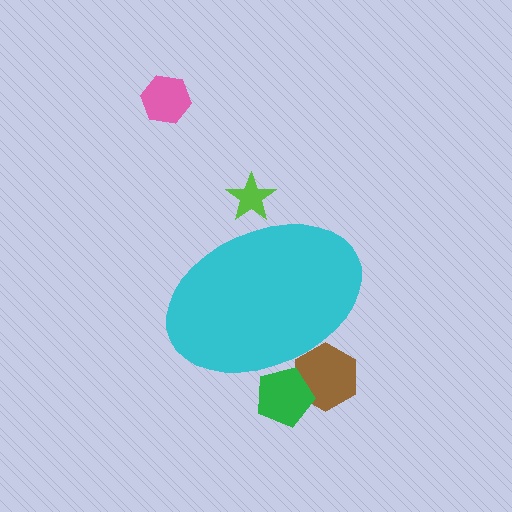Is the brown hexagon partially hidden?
Yes, the brown hexagon is partially hidden behind the cyan ellipse.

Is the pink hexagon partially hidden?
No, the pink hexagon is fully visible.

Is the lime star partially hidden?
Yes, the lime star is partially hidden behind the cyan ellipse.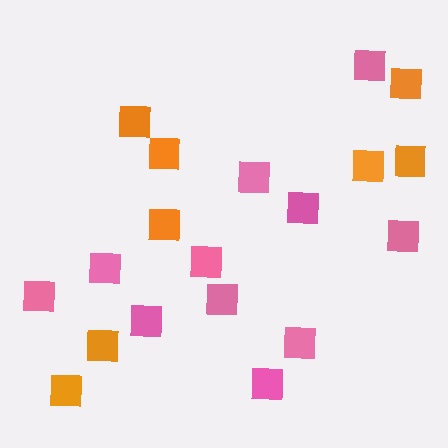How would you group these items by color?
There are 2 groups: one group of pink squares (11) and one group of orange squares (8).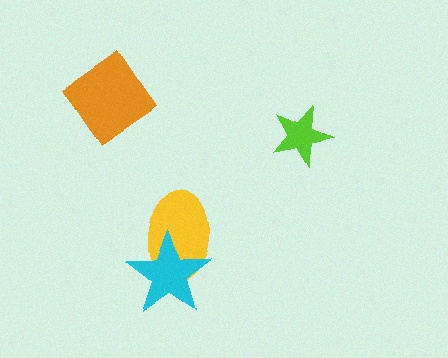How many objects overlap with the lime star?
0 objects overlap with the lime star.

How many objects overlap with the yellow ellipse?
1 object overlaps with the yellow ellipse.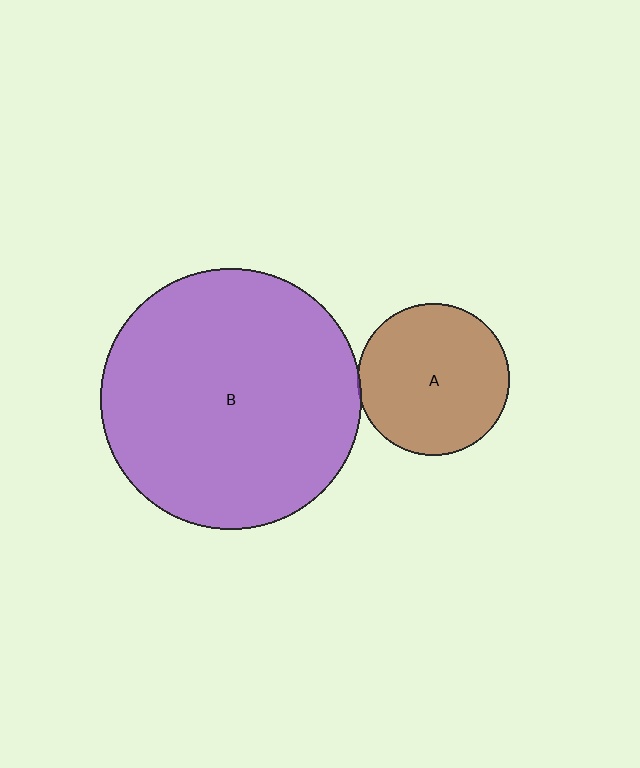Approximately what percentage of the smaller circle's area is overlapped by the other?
Approximately 5%.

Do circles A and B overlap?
Yes.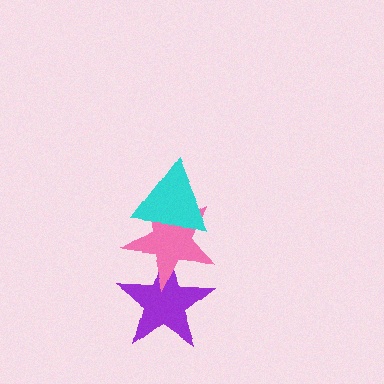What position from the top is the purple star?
The purple star is 3rd from the top.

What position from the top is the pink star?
The pink star is 2nd from the top.